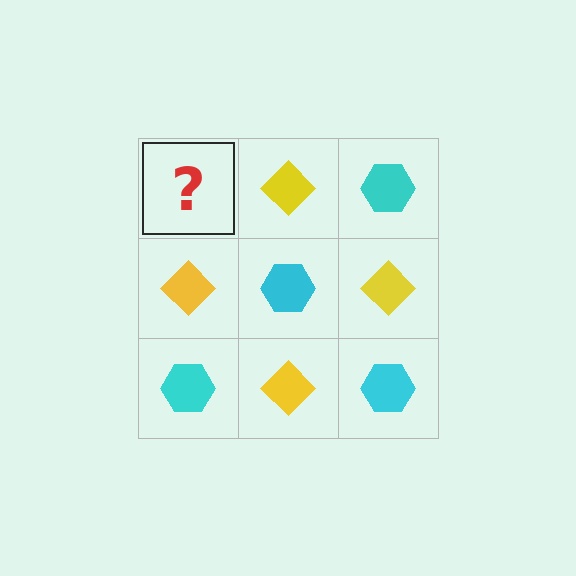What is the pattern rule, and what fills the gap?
The rule is that it alternates cyan hexagon and yellow diamond in a checkerboard pattern. The gap should be filled with a cyan hexagon.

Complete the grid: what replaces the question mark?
The question mark should be replaced with a cyan hexagon.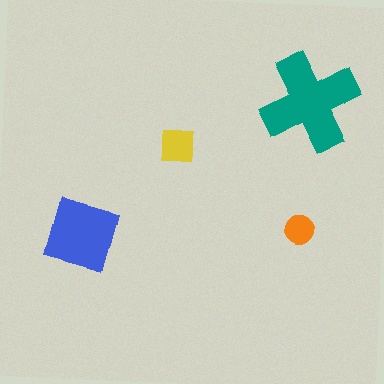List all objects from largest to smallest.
The teal cross, the blue square, the yellow square, the orange circle.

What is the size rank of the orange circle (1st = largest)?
4th.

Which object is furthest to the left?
The blue square is leftmost.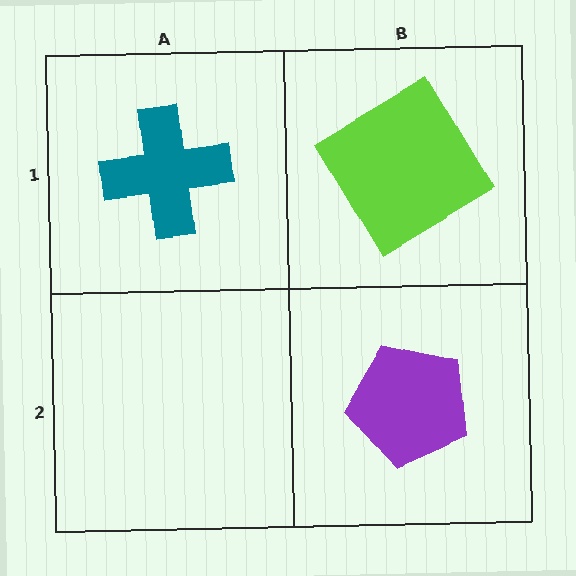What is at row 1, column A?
A teal cross.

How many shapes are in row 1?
2 shapes.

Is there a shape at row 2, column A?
No, that cell is empty.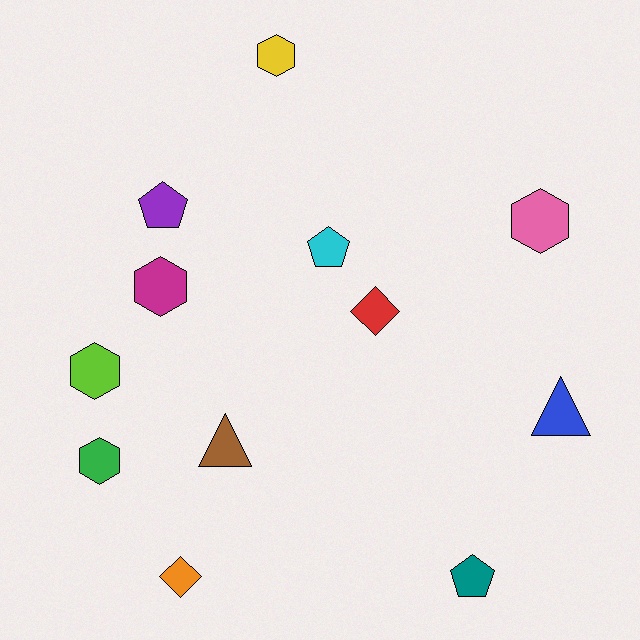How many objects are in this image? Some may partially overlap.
There are 12 objects.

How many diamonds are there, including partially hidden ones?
There are 2 diamonds.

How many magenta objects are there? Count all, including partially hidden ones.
There is 1 magenta object.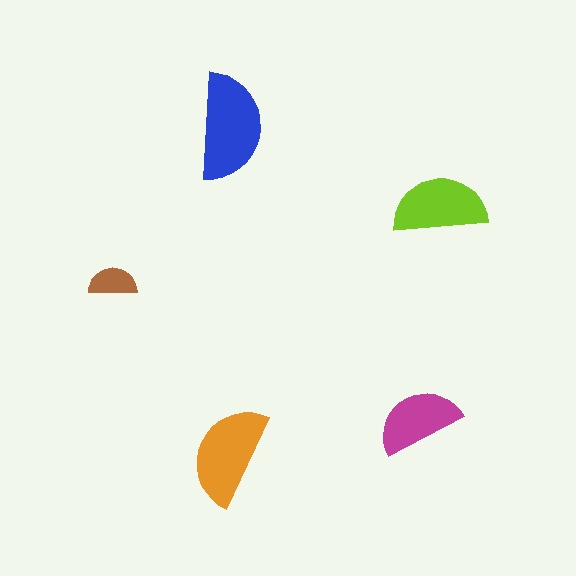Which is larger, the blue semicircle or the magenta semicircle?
The blue one.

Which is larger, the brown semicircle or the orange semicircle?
The orange one.